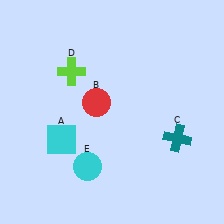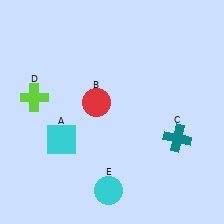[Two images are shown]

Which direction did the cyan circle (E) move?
The cyan circle (E) moved down.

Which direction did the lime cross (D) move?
The lime cross (D) moved left.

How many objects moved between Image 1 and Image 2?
2 objects moved between the two images.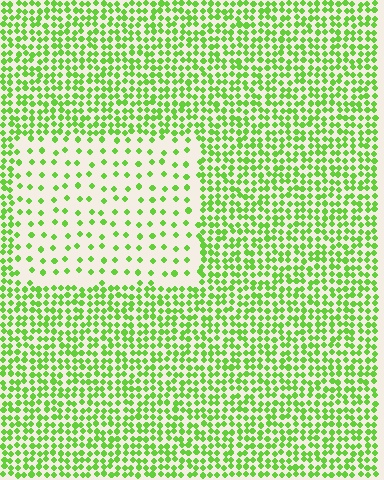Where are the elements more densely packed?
The elements are more densely packed outside the rectangle boundary.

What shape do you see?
I see a rectangle.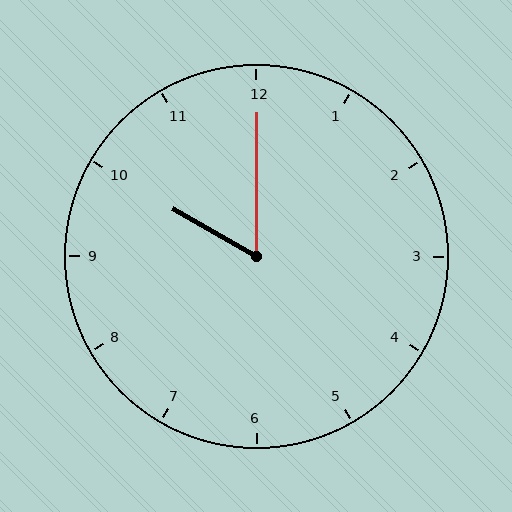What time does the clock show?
10:00.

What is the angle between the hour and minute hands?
Approximately 60 degrees.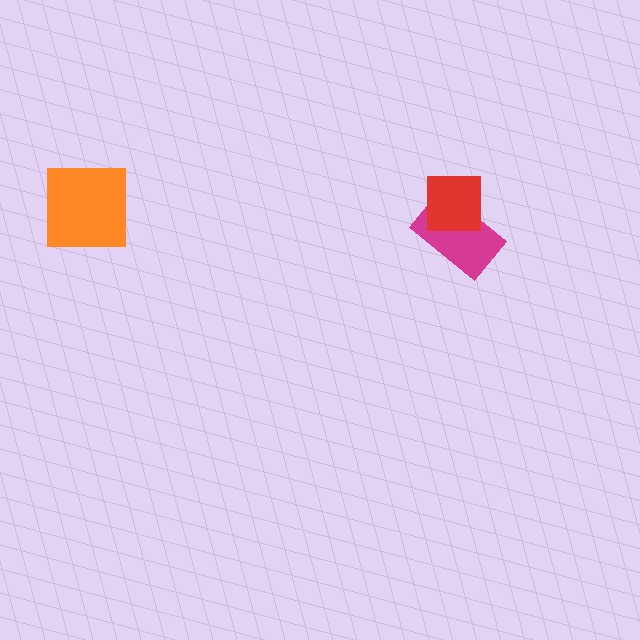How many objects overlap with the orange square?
0 objects overlap with the orange square.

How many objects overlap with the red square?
1 object overlaps with the red square.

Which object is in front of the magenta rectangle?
The red square is in front of the magenta rectangle.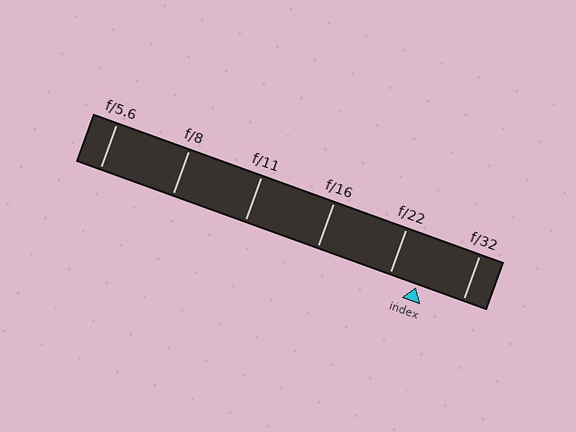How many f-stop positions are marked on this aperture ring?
There are 6 f-stop positions marked.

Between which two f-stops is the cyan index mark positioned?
The index mark is between f/22 and f/32.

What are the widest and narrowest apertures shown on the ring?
The widest aperture shown is f/5.6 and the narrowest is f/32.